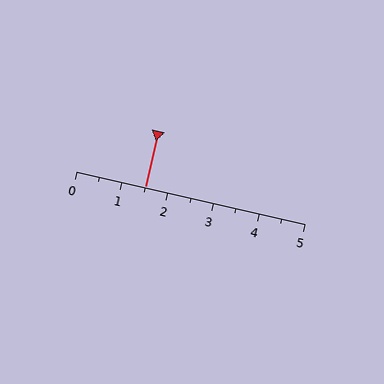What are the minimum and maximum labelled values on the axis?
The axis runs from 0 to 5.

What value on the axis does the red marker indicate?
The marker indicates approximately 1.5.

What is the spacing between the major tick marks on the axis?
The major ticks are spaced 1 apart.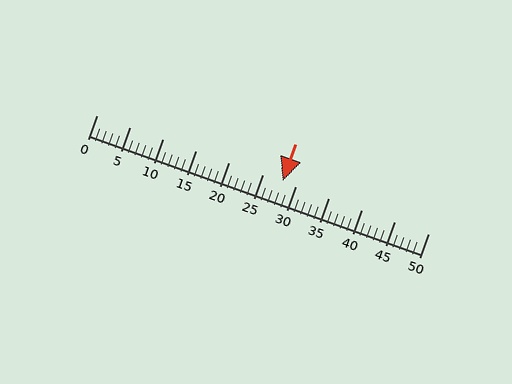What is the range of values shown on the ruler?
The ruler shows values from 0 to 50.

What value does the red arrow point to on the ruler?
The red arrow points to approximately 28.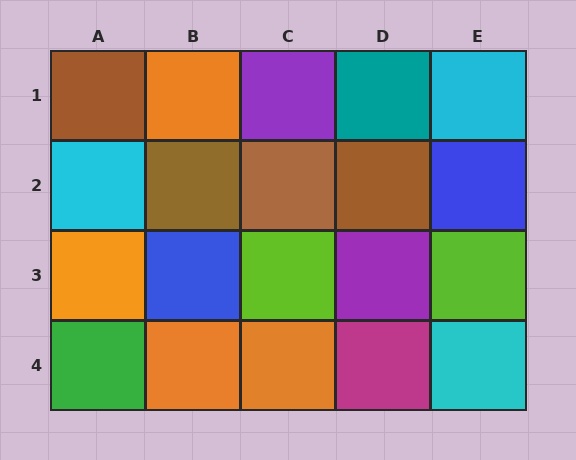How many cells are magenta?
1 cell is magenta.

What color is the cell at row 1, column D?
Teal.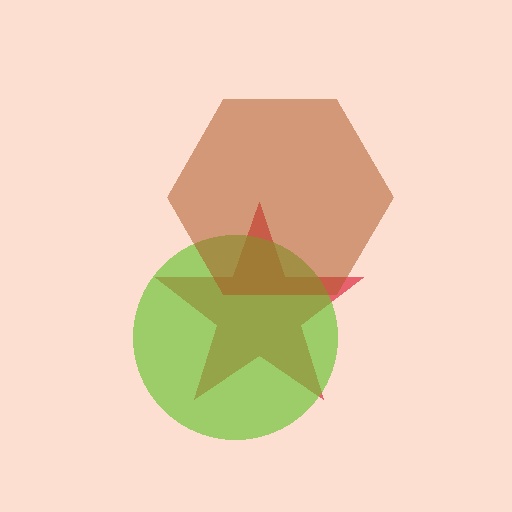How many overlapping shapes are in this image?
There are 3 overlapping shapes in the image.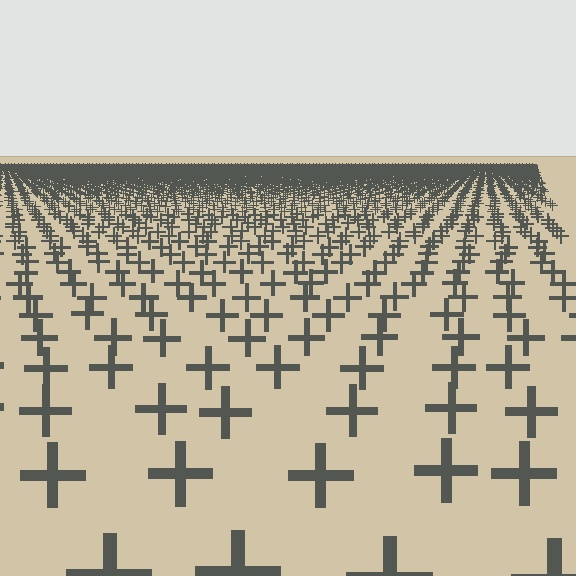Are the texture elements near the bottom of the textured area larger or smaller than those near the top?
Larger. Near the bottom, elements are closer to the viewer and appear at a bigger on-screen size.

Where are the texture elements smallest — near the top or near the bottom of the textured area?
Near the top.